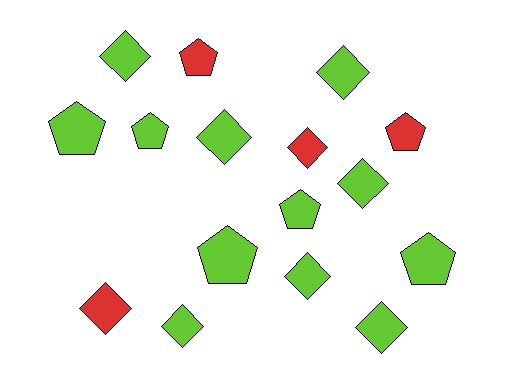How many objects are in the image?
There are 16 objects.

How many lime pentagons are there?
There are 5 lime pentagons.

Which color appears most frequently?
Lime, with 12 objects.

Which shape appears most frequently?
Diamond, with 9 objects.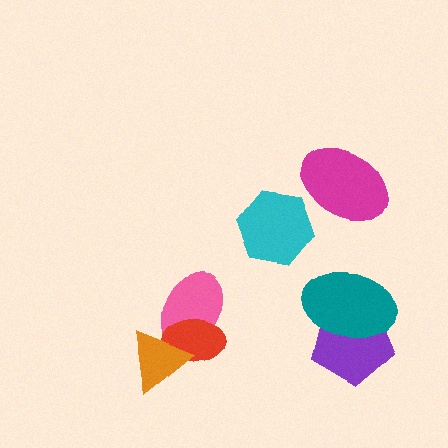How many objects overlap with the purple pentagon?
1 object overlaps with the purple pentagon.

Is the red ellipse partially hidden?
Yes, it is partially covered by another shape.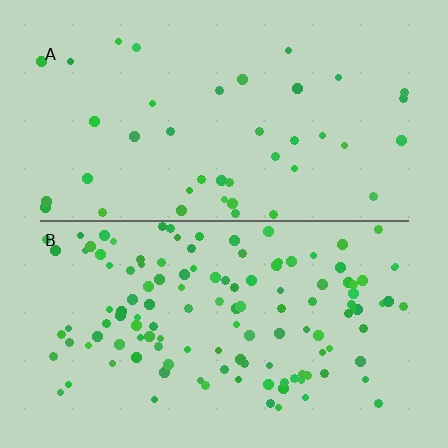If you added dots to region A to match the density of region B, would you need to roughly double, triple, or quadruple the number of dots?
Approximately triple.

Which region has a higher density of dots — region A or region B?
B (the bottom).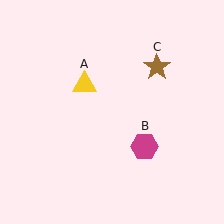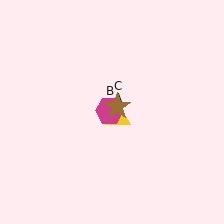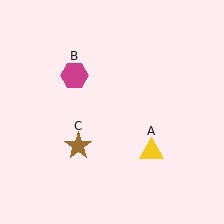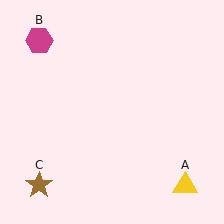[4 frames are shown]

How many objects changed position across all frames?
3 objects changed position: yellow triangle (object A), magenta hexagon (object B), brown star (object C).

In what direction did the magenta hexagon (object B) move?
The magenta hexagon (object B) moved up and to the left.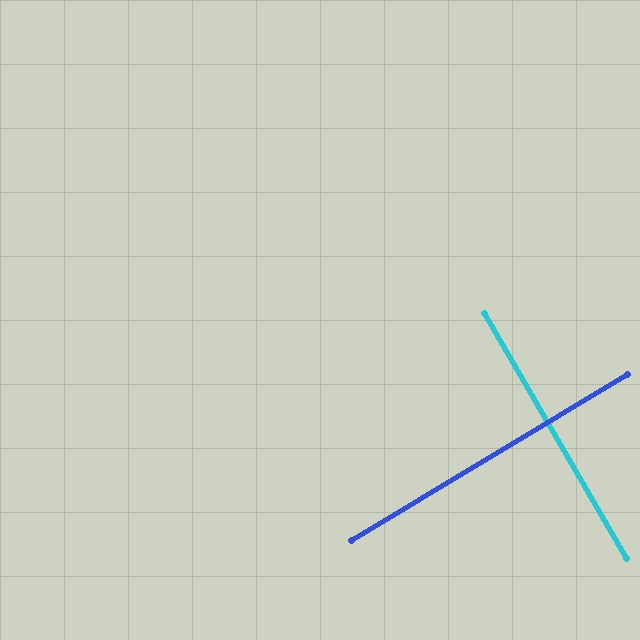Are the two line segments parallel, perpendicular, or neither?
Perpendicular — they meet at approximately 89°.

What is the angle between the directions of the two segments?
Approximately 89 degrees.